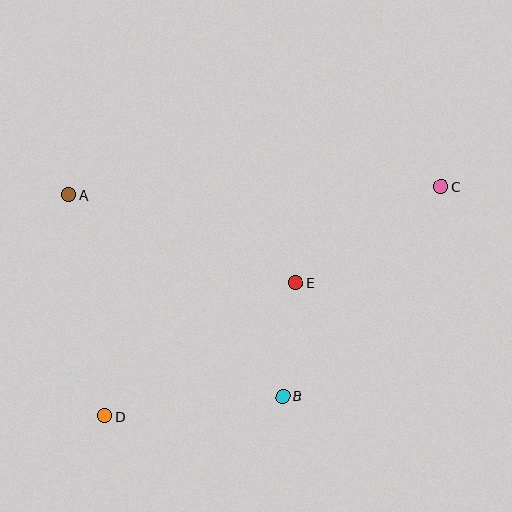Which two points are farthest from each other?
Points C and D are farthest from each other.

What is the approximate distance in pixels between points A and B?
The distance between A and B is approximately 294 pixels.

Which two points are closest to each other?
Points B and E are closest to each other.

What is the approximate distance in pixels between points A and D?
The distance between A and D is approximately 224 pixels.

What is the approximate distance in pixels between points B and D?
The distance between B and D is approximately 179 pixels.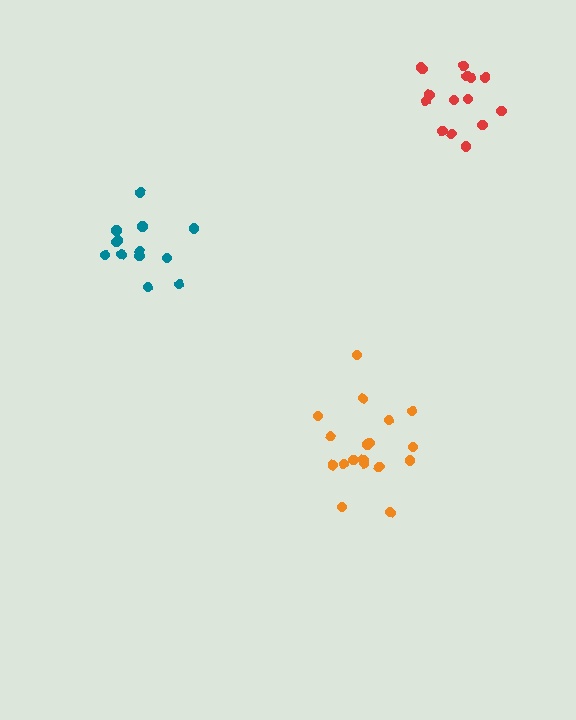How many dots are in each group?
Group 1: 18 dots, Group 2: 15 dots, Group 3: 13 dots (46 total).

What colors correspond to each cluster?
The clusters are colored: orange, red, teal.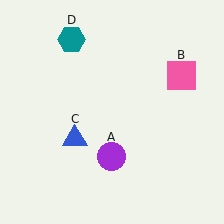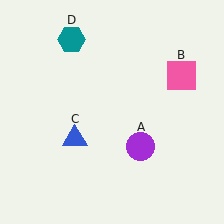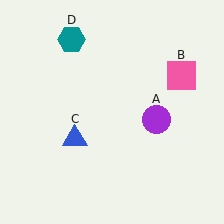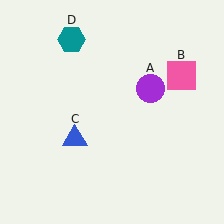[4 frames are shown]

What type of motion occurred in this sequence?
The purple circle (object A) rotated counterclockwise around the center of the scene.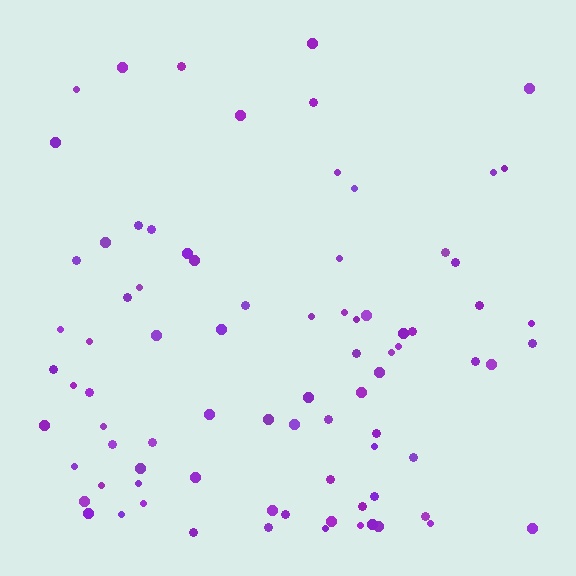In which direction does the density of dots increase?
From top to bottom, with the bottom side densest.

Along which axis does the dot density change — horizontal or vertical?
Vertical.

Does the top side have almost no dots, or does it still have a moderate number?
Still a moderate number, just noticeably fewer than the bottom.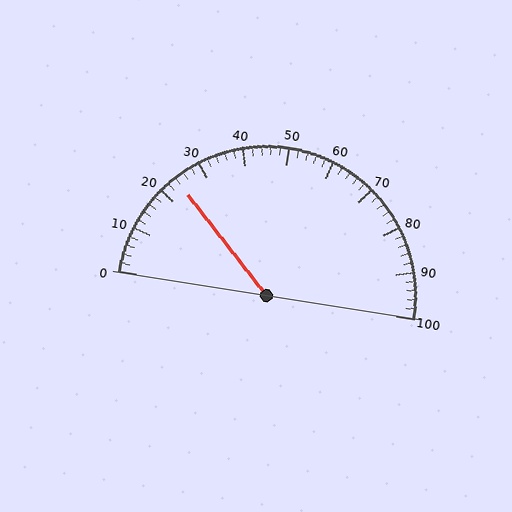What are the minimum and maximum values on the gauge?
The gauge ranges from 0 to 100.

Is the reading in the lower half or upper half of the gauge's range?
The reading is in the lower half of the range (0 to 100).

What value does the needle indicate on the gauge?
The needle indicates approximately 24.